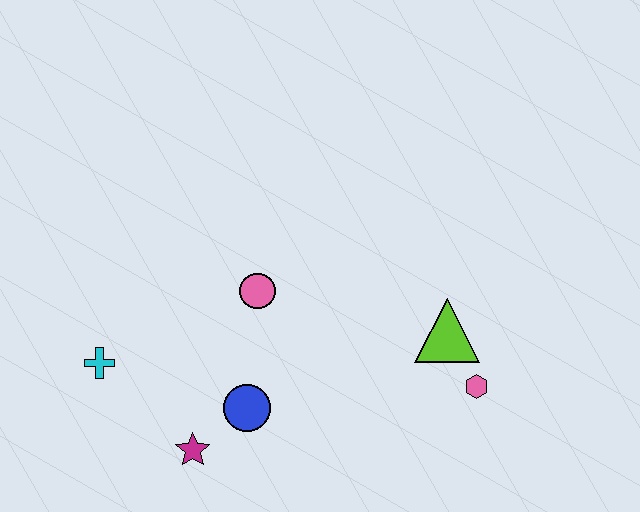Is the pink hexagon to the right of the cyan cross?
Yes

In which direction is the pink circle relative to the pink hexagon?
The pink circle is to the left of the pink hexagon.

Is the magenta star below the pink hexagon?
Yes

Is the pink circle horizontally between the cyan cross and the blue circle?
No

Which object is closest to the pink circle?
The blue circle is closest to the pink circle.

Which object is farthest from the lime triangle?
The cyan cross is farthest from the lime triangle.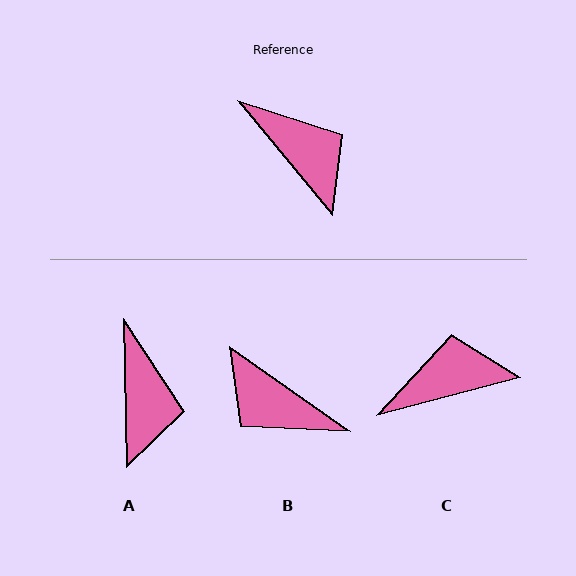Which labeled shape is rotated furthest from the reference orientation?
B, about 165 degrees away.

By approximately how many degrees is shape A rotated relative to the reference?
Approximately 38 degrees clockwise.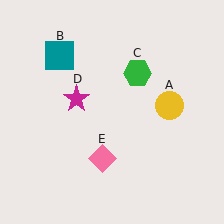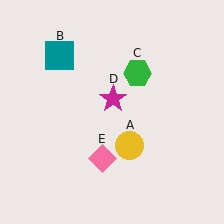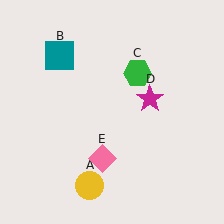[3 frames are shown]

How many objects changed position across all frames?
2 objects changed position: yellow circle (object A), magenta star (object D).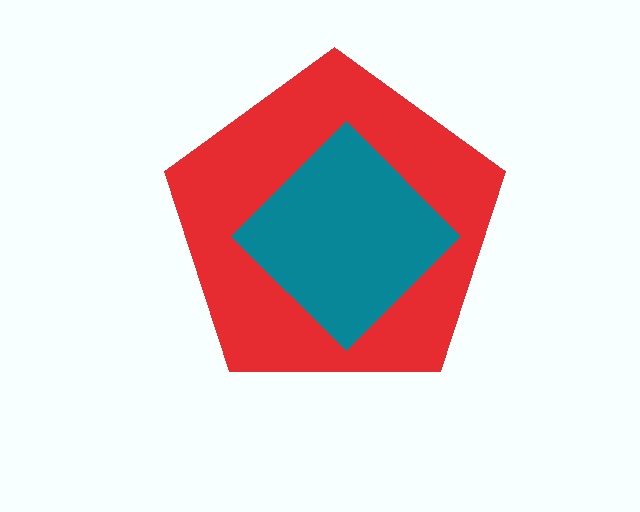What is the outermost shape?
The red pentagon.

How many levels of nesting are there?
2.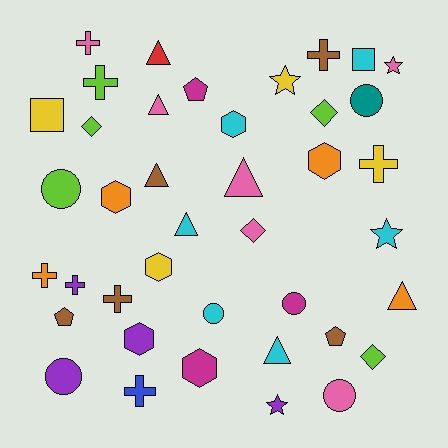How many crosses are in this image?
There are 8 crosses.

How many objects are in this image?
There are 40 objects.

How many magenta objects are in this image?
There are 3 magenta objects.